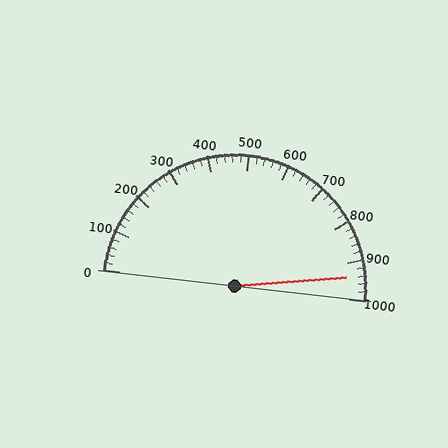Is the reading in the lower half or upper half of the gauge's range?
The reading is in the upper half of the range (0 to 1000).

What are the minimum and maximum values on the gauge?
The gauge ranges from 0 to 1000.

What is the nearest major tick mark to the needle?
The nearest major tick mark is 900.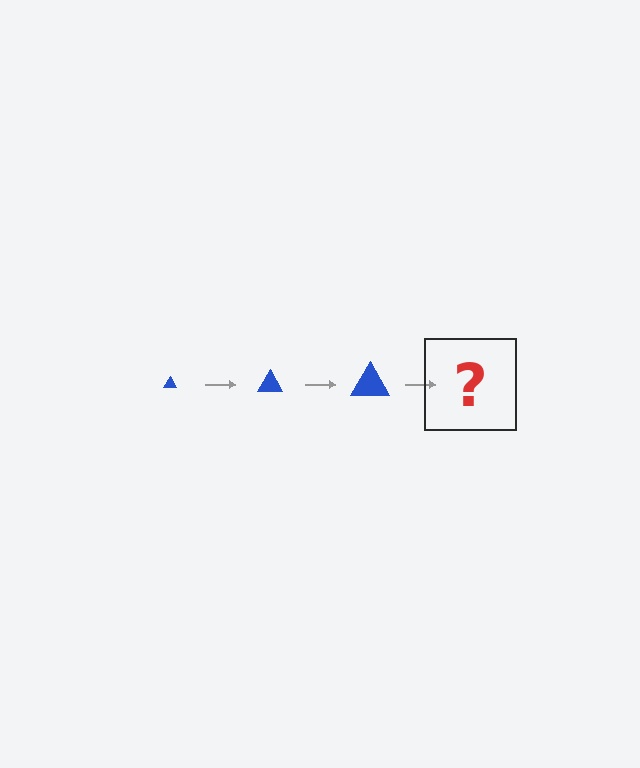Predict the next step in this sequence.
The next step is a blue triangle, larger than the previous one.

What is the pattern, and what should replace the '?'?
The pattern is that the triangle gets progressively larger each step. The '?' should be a blue triangle, larger than the previous one.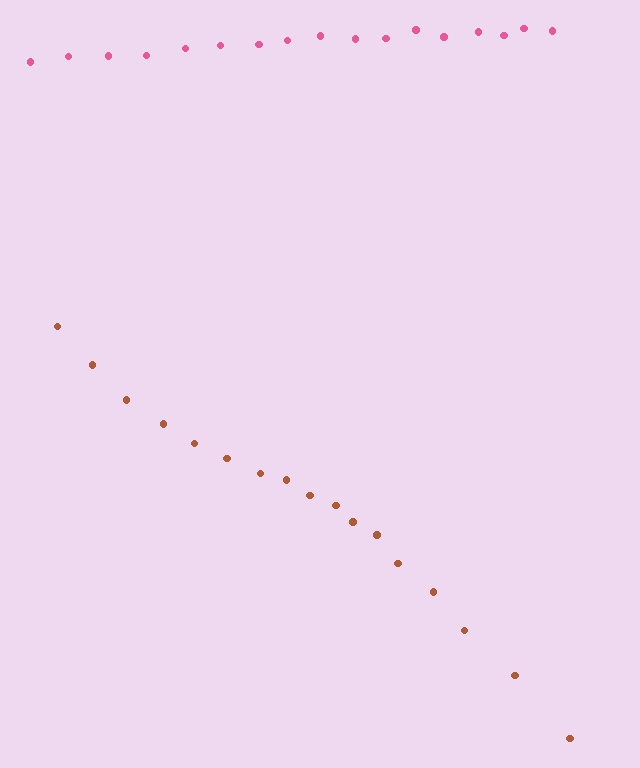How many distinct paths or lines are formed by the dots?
There are 2 distinct paths.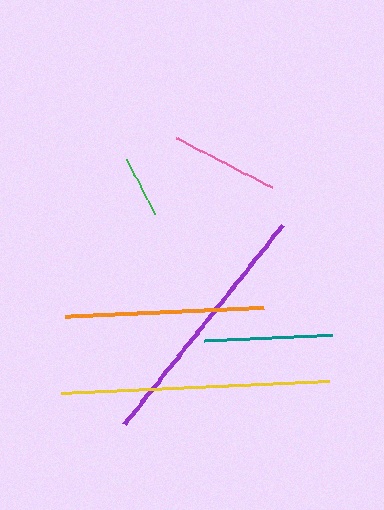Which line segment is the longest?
The yellow line is the longest at approximately 268 pixels.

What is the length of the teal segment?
The teal segment is approximately 128 pixels long.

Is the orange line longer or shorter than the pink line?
The orange line is longer than the pink line.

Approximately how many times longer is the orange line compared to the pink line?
The orange line is approximately 1.8 times the length of the pink line.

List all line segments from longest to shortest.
From longest to shortest: yellow, purple, orange, teal, pink, green.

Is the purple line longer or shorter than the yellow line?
The yellow line is longer than the purple line.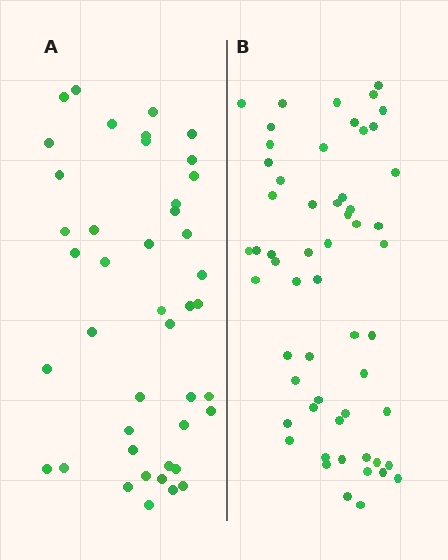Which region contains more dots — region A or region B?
Region B (the right region) has more dots.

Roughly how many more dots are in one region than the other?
Region B has approximately 15 more dots than region A.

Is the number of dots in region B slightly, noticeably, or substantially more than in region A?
Region B has noticeably more, but not dramatically so. The ratio is roughly 1.3 to 1.